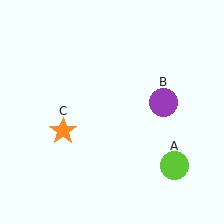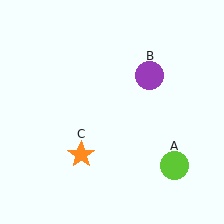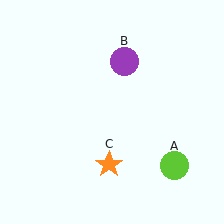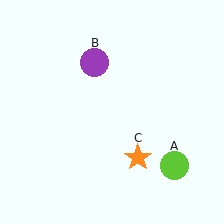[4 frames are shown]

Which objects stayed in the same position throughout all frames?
Lime circle (object A) remained stationary.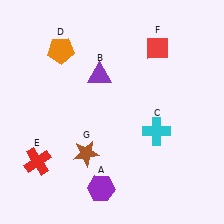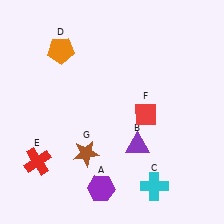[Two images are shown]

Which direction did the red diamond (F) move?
The red diamond (F) moved down.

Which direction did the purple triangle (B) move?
The purple triangle (B) moved down.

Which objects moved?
The objects that moved are: the purple triangle (B), the cyan cross (C), the red diamond (F).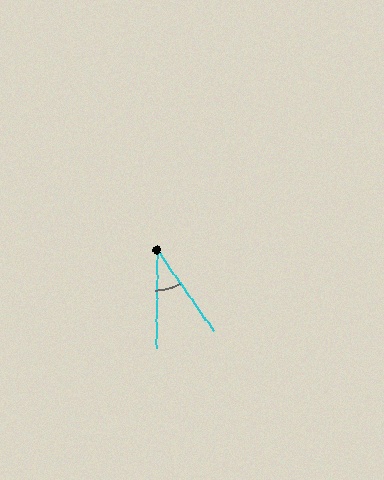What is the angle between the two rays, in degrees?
Approximately 36 degrees.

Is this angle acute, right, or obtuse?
It is acute.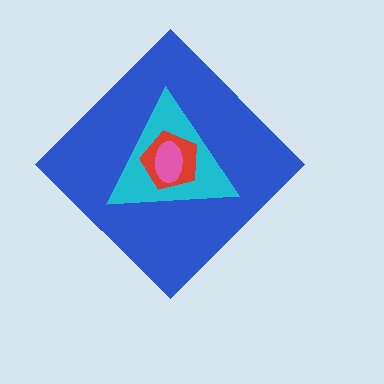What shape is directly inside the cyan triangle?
The red pentagon.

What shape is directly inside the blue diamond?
The cyan triangle.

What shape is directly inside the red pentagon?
The pink ellipse.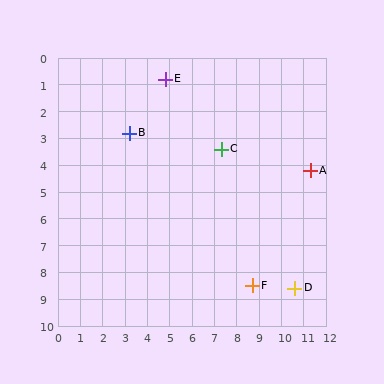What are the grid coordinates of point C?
Point C is at approximately (7.3, 3.4).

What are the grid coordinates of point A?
Point A is at approximately (11.3, 4.2).